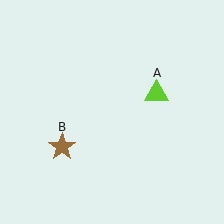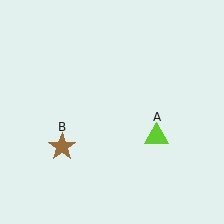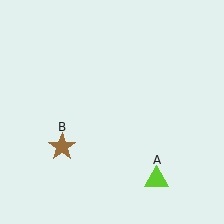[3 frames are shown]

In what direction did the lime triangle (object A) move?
The lime triangle (object A) moved down.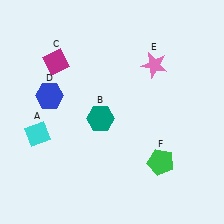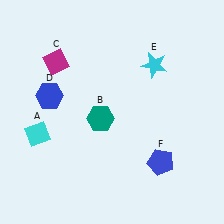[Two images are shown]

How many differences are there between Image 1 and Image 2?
There are 2 differences between the two images.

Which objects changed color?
E changed from pink to cyan. F changed from green to blue.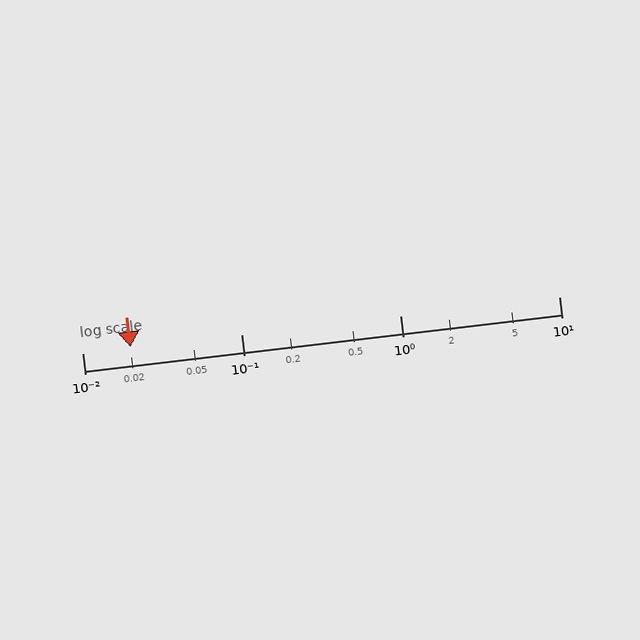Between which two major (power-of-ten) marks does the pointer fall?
The pointer is between 0.01 and 0.1.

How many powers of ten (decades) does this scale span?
The scale spans 3 decades, from 0.01 to 10.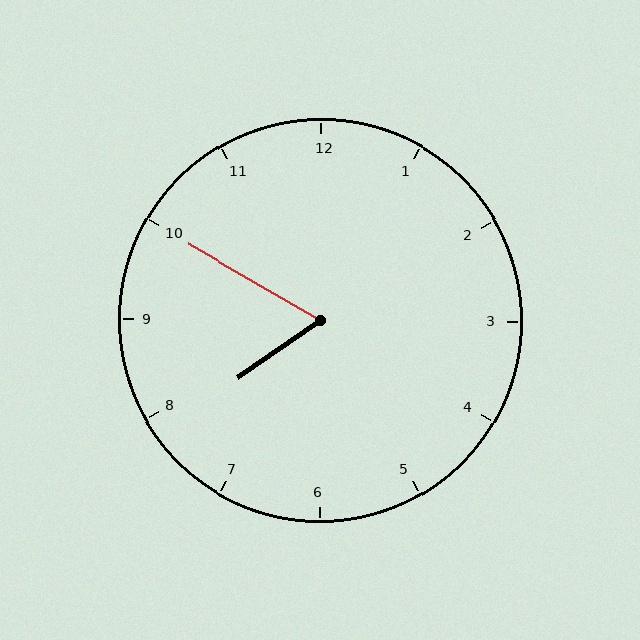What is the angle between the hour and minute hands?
Approximately 65 degrees.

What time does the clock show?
7:50.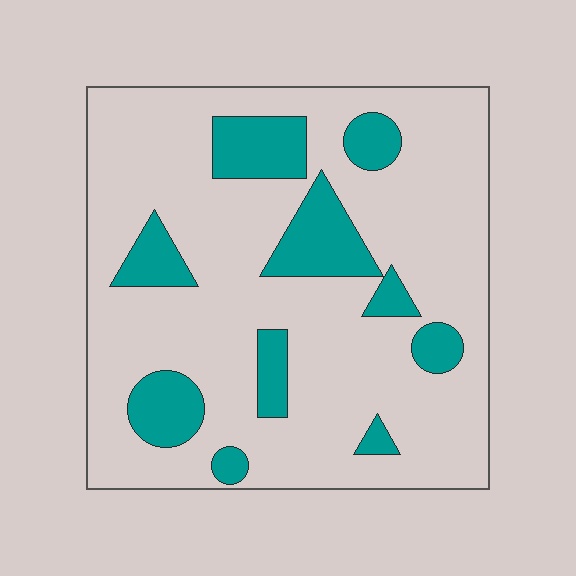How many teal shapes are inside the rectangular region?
10.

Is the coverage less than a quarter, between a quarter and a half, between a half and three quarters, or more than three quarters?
Less than a quarter.